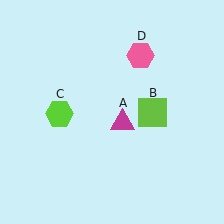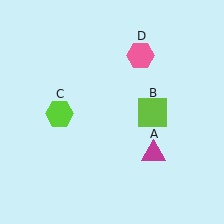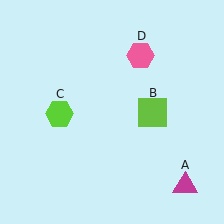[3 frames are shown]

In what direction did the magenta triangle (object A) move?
The magenta triangle (object A) moved down and to the right.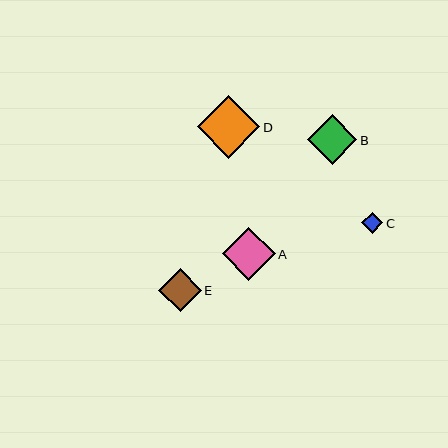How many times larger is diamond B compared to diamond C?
Diamond B is approximately 2.4 times the size of diamond C.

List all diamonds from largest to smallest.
From largest to smallest: D, A, B, E, C.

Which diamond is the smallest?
Diamond C is the smallest with a size of approximately 21 pixels.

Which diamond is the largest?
Diamond D is the largest with a size of approximately 63 pixels.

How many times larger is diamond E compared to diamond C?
Diamond E is approximately 2.0 times the size of diamond C.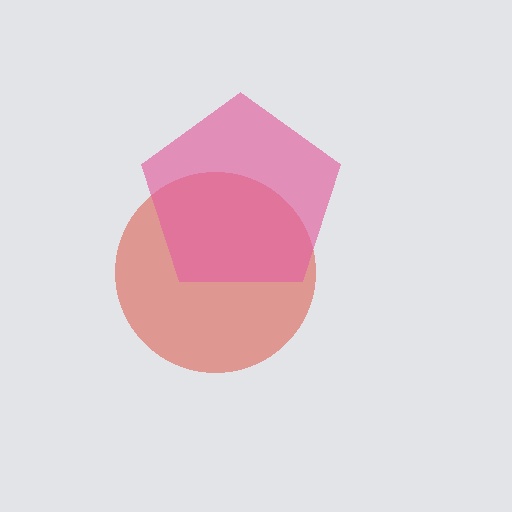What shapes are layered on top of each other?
The layered shapes are: a red circle, a pink pentagon.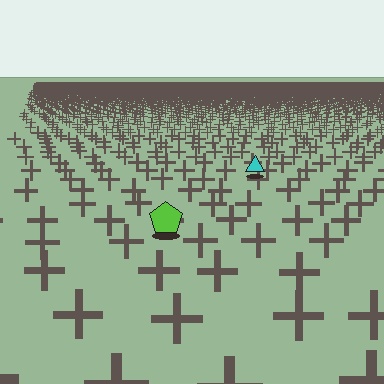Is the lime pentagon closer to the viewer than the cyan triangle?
Yes. The lime pentagon is closer — you can tell from the texture gradient: the ground texture is coarser near it.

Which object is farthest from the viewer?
The cyan triangle is farthest from the viewer. It appears smaller and the ground texture around it is denser.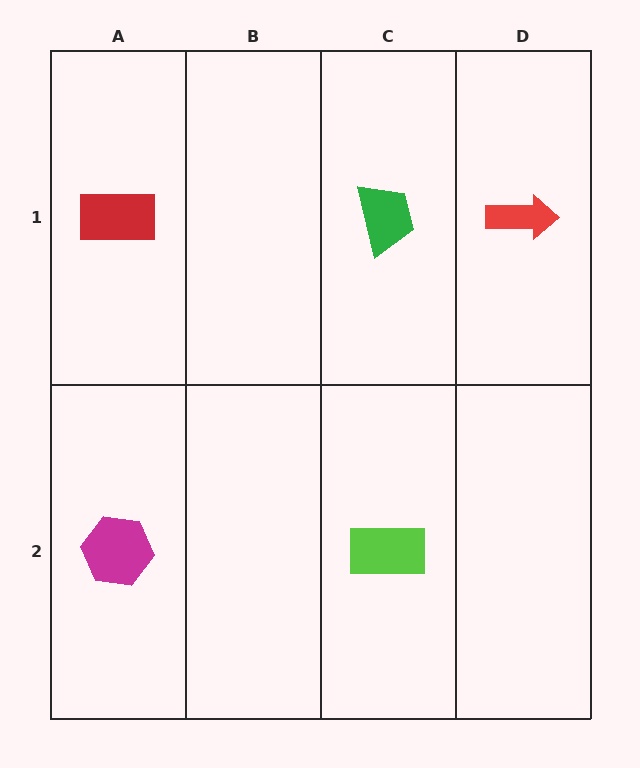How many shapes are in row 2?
2 shapes.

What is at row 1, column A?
A red rectangle.